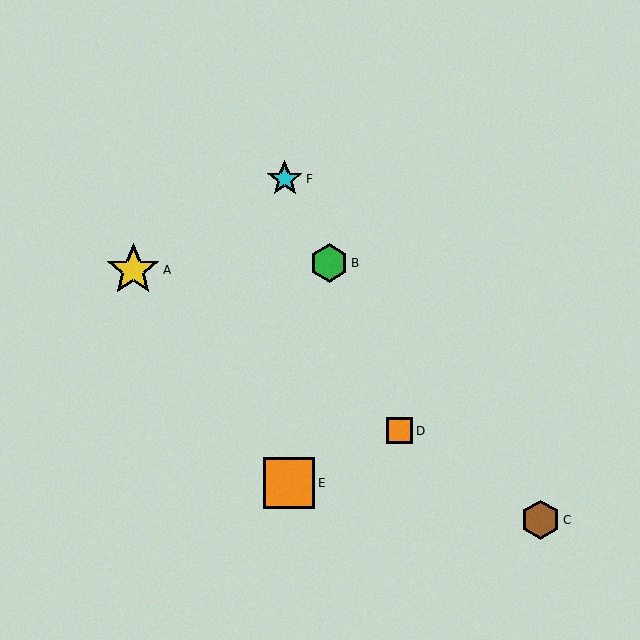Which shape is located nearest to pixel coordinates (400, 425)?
The orange square (labeled D) at (400, 431) is nearest to that location.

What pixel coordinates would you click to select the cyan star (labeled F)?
Click at (285, 179) to select the cyan star F.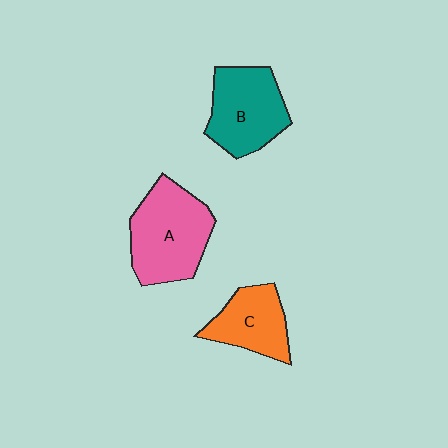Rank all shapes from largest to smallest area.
From largest to smallest: A (pink), B (teal), C (orange).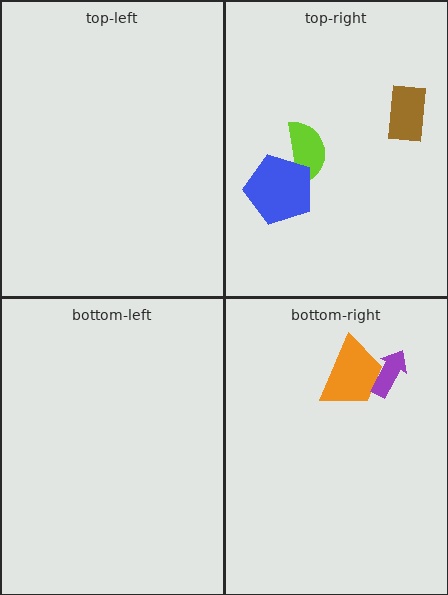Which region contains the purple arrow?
The bottom-right region.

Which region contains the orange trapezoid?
The bottom-right region.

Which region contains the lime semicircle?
The top-right region.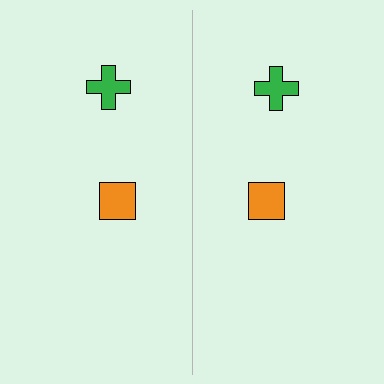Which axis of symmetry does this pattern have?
The pattern has a vertical axis of symmetry running through the center of the image.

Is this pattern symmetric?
Yes, this pattern has bilateral (reflection) symmetry.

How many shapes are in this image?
There are 4 shapes in this image.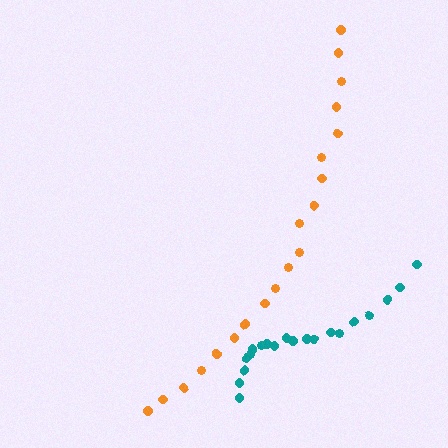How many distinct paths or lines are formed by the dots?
There are 2 distinct paths.